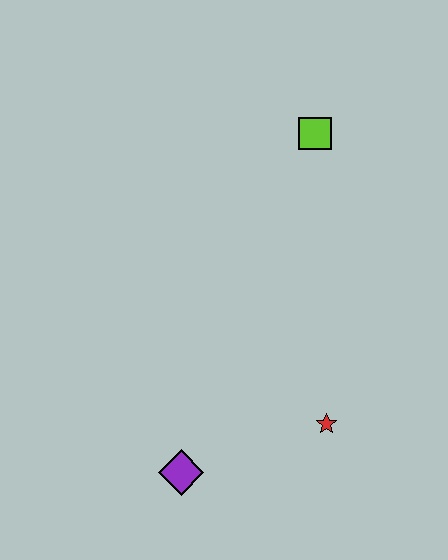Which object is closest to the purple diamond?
The red star is closest to the purple diamond.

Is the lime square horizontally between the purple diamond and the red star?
Yes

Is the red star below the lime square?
Yes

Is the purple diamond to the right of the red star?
No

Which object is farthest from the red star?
The lime square is farthest from the red star.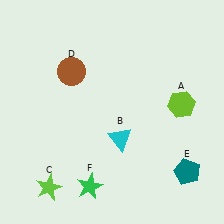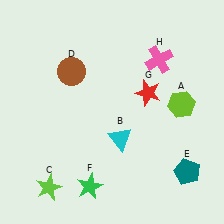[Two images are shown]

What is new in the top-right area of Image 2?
A red star (G) was added in the top-right area of Image 2.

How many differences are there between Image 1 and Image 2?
There are 2 differences between the two images.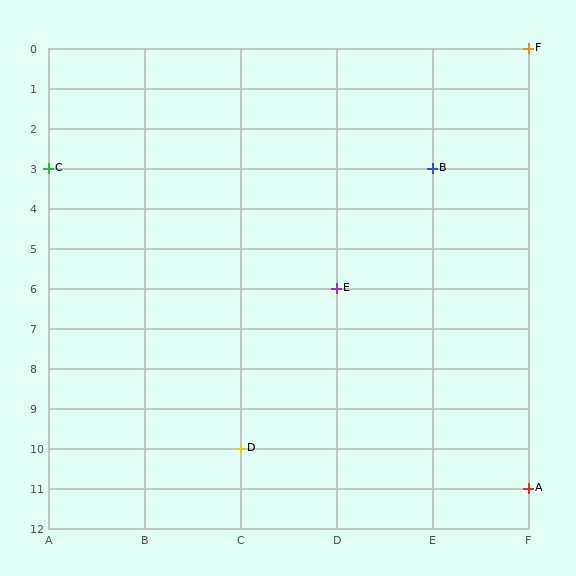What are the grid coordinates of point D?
Point D is at grid coordinates (C, 10).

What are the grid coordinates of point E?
Point E is at grid coordinates (D, 6).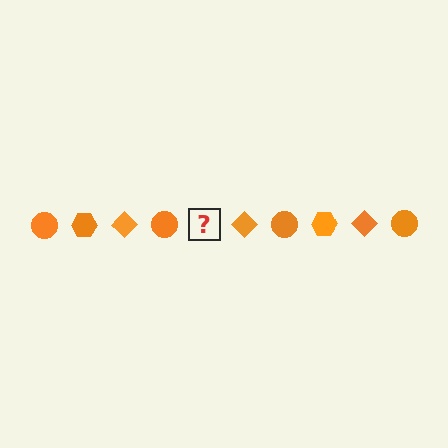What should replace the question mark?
The question mark should be replaced with an orange hexagon.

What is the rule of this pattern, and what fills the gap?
The rule is that the pattern cycles through circle, hexagon, diamond shapes in orange. The gap should be filled with an orange hexagon.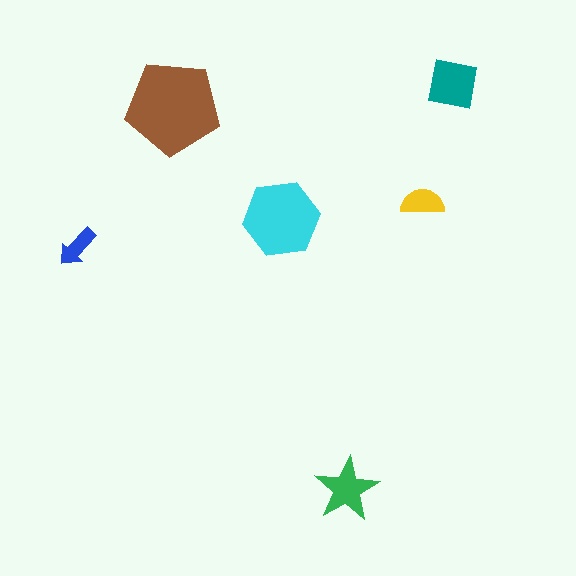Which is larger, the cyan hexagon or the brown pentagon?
The brown pentagon.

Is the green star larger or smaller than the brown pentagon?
Smaller.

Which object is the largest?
The brown pentagon.